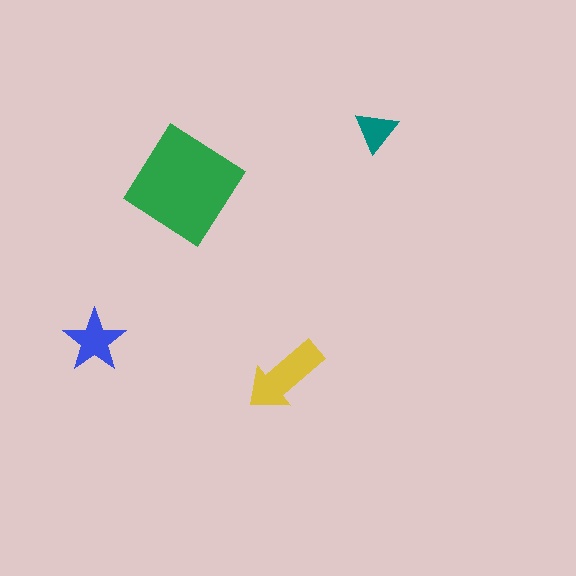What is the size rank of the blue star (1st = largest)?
3rd.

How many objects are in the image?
There are 4 objects in the image.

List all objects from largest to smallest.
The green diamond, the yellow arrow, the blue star, the teal triangle.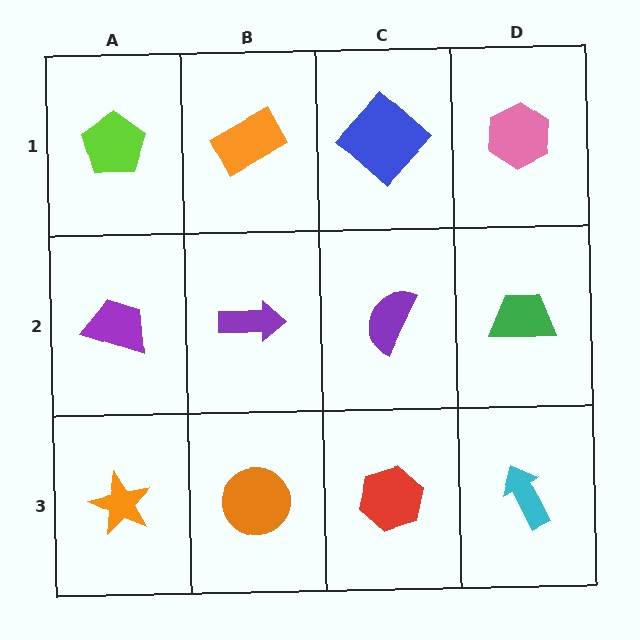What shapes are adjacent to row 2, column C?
A blue diamond (row 1, column C), a red hexagon (row 3, column C), a purple arrow (row 2, column B), a green trapezoid (row 2, column D).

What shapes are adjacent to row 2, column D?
A pink hexagon (row 1, column D), a cyan arrow (row 3, column D), a purple semicircle (row 2, column C).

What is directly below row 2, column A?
An orange star.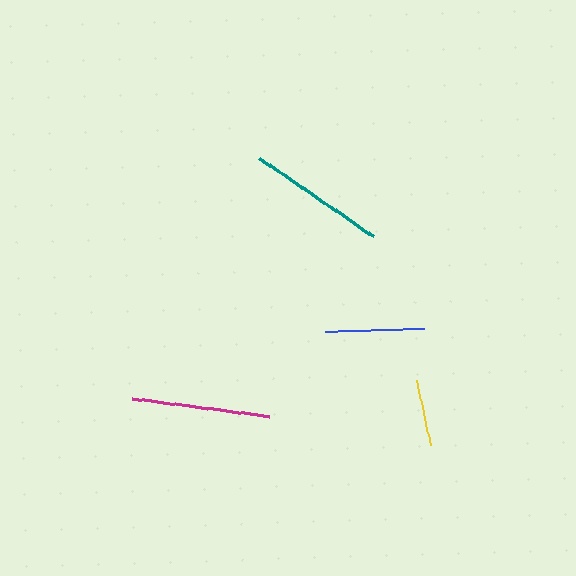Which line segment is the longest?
The teal line is the longest at approximately 139 pixels.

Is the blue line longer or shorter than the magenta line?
The magenta line is longer than the blue line.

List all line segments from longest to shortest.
From longest to shortest: teal, magenta, blue, yellow.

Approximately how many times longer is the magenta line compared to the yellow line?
The magenta line is approximately 2.1 times the length of the yellow line.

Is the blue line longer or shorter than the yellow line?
The blue line is longer than the yellow line.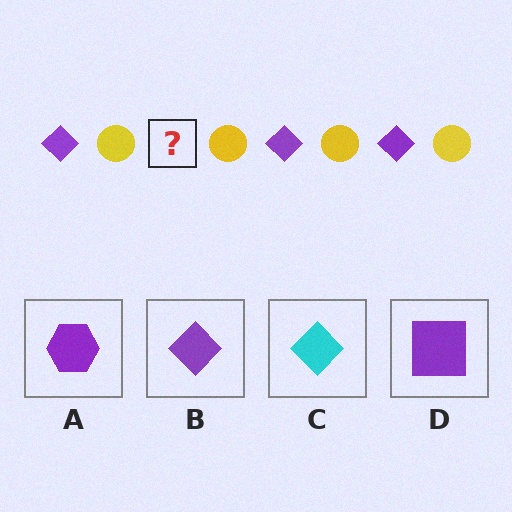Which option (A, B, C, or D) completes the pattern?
B.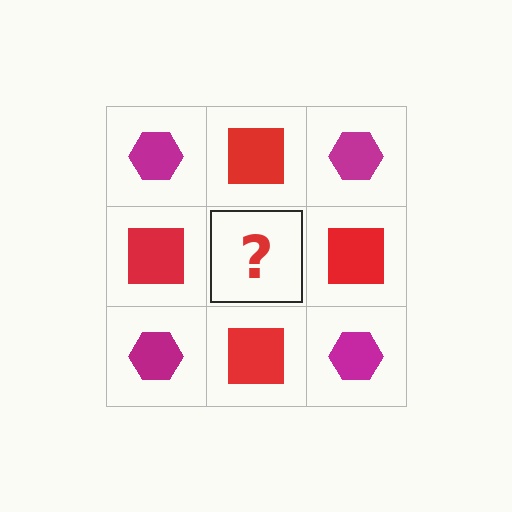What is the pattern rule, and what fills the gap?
The rule is that it alternates magenta hexagon and red square in a checkerboard pattern. The gap should be filled with a magenta hexagon.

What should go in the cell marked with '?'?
The missing cell should contain a magenta hexagon.